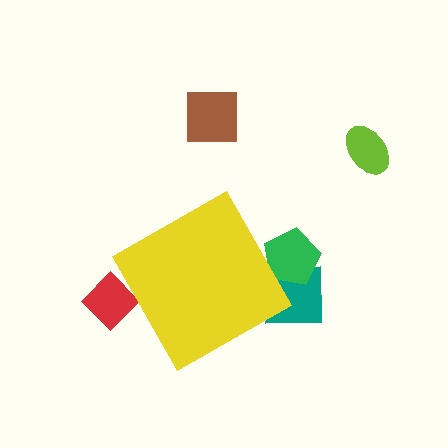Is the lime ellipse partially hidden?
No, the lime ellipse is fully visible.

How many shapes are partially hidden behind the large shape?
3 shapes are partially hidden.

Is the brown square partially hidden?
No, the brown square is fully visible.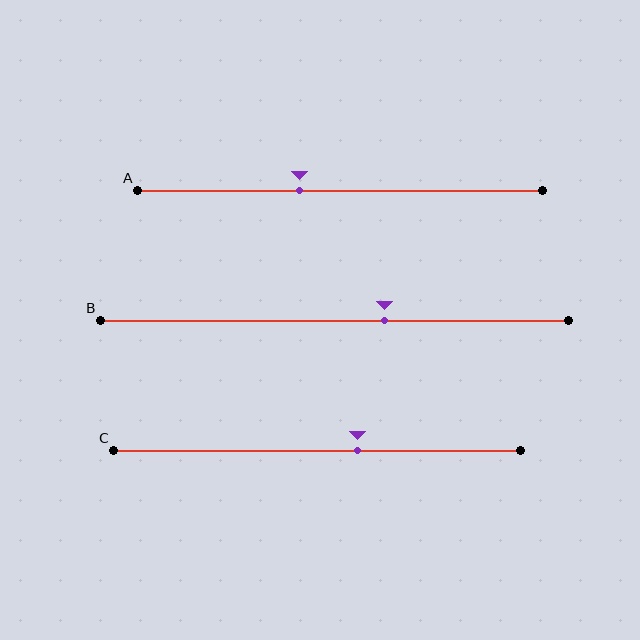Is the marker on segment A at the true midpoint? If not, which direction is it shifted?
No, the marker on segment A is shifted to the left by about 10% of the segment length.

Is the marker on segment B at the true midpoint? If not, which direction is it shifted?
No, the marker on segment B is shifted to the right by about 11% of the segment length.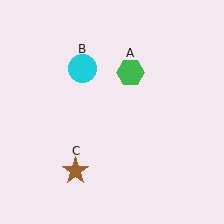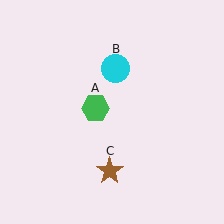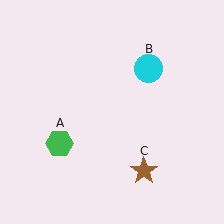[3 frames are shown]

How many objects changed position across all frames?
3 objects changed position: green hexagon (object A), cyan circle (object B), brown star (object C).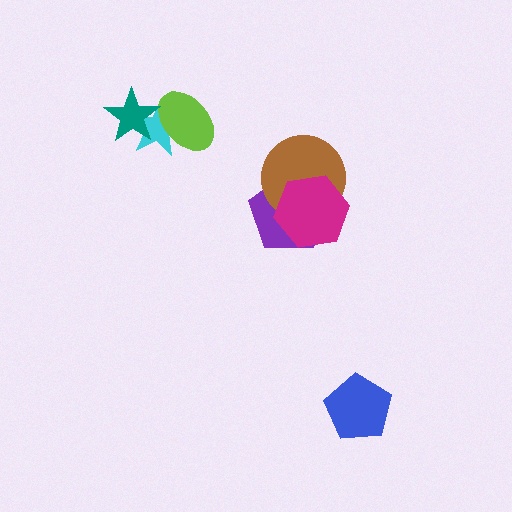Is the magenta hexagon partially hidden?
No, no other shape covers it.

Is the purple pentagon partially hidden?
Yes, it is partially covered by another shape.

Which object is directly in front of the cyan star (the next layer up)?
The lime ellipse is directly in front of the cyan star.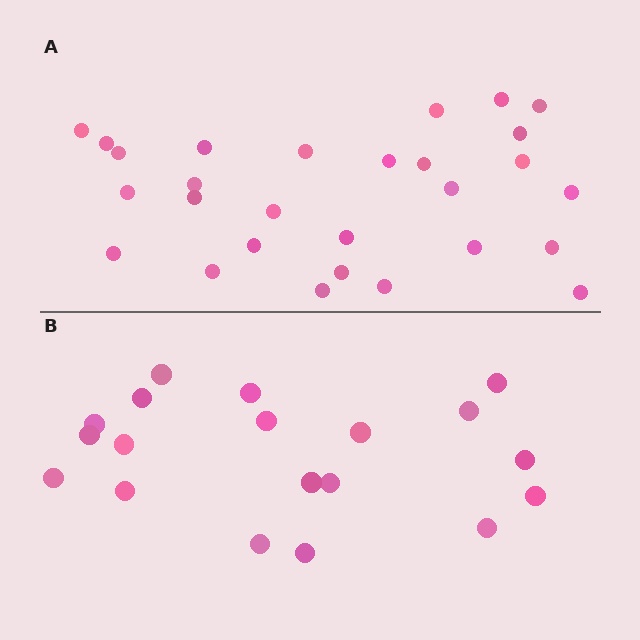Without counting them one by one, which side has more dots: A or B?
Region A (the top region) has more dots.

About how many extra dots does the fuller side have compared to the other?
Region A has roughly 8 or so more dots than region B.